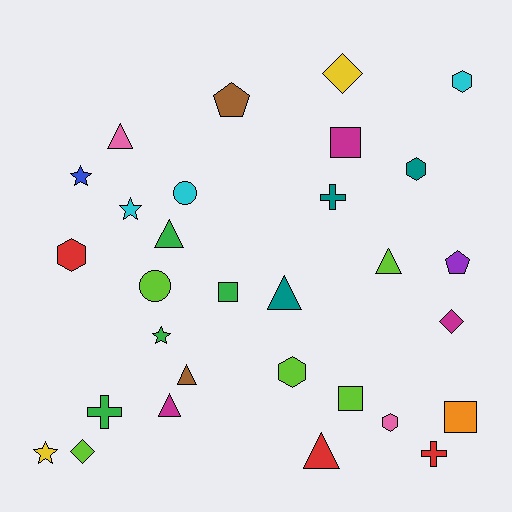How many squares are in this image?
There are 4 squares.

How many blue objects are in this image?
There is 1 blue object.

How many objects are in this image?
There are 30 objects.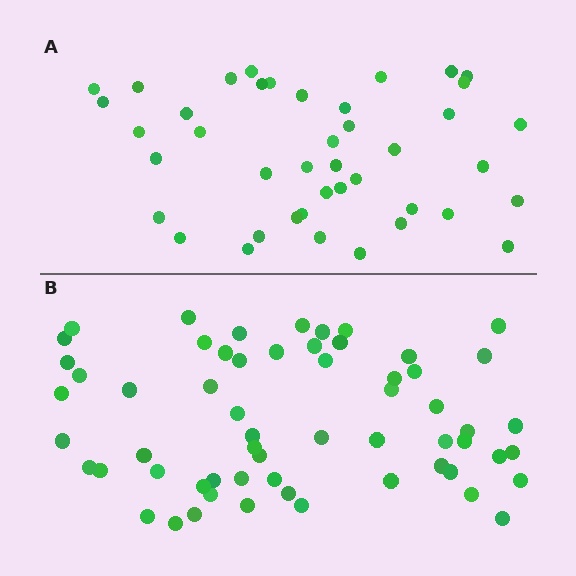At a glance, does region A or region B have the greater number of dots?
Region B (the bottom region) has more dots.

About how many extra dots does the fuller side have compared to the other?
Region B has approximately 20 more dots than region A.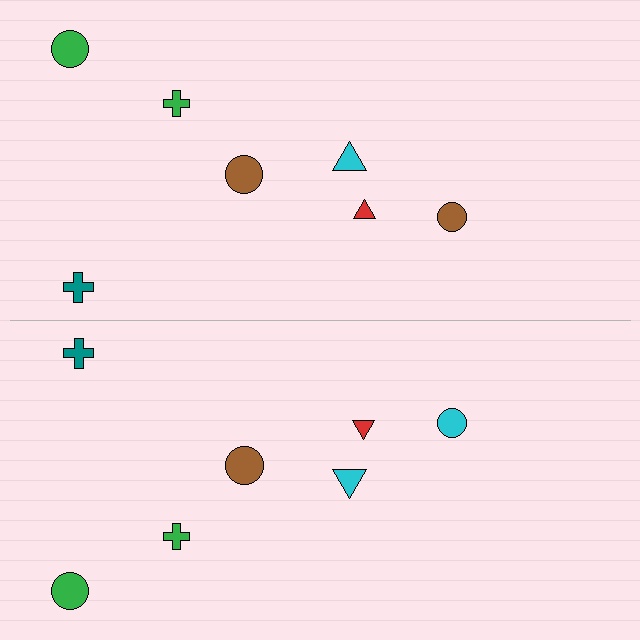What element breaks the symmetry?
The cyan circle on the bottom side breaks the symmetry — its mirror counterpart is brown.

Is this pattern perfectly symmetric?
No, the pattern is not perfectly symmetric. The cyan circle on the bottom side breaks the symmetry — its mirror counterpart is brown.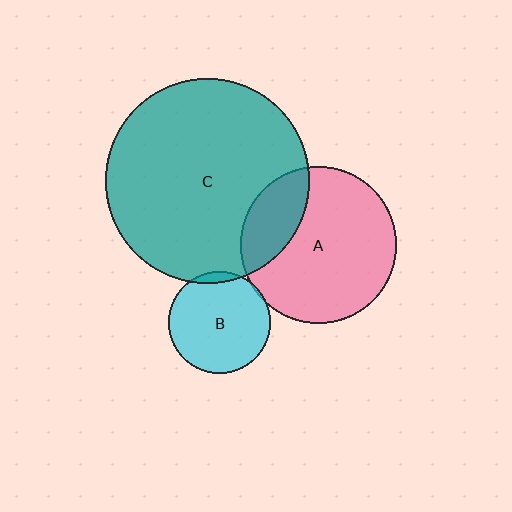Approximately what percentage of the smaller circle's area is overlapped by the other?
Approximately 25%.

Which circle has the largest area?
Circle C (teal).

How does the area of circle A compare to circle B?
Approximately 2.3 times.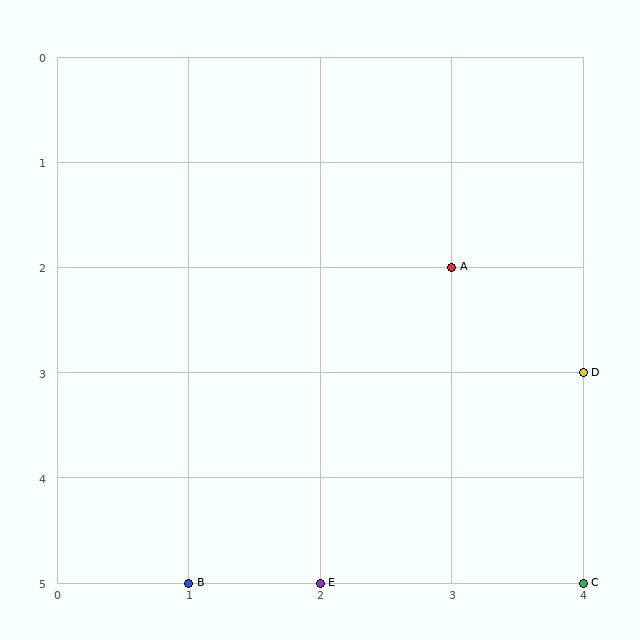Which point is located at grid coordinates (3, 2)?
Point A is at (3, 2).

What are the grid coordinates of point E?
Point E is at grid coordinates (2, 5).